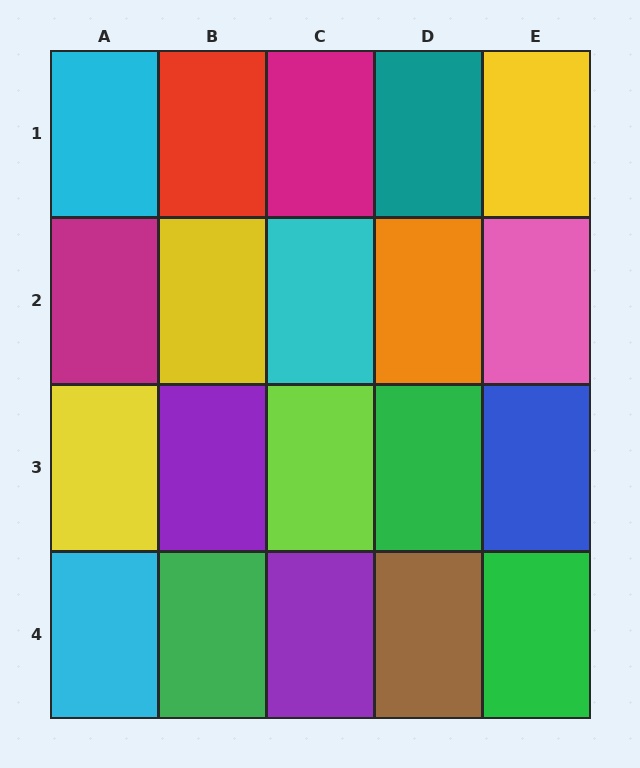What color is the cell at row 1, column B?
Red.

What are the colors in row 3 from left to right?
Yellow, purple, lime, green, blue.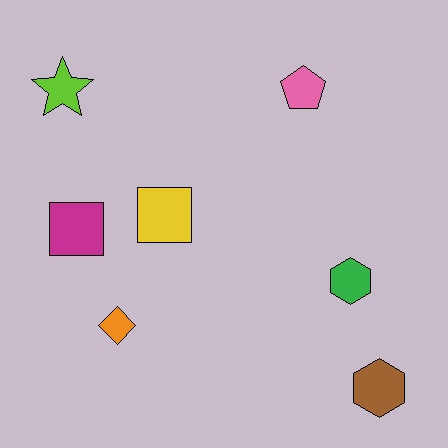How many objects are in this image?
There are 7 objects.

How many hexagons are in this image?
There are 2 hexagons.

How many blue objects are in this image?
There are no blue objects.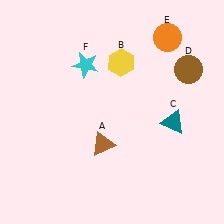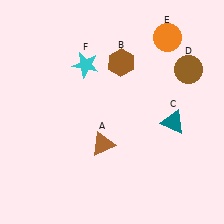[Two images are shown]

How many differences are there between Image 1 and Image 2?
There is 1 difference between the two images.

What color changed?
The hexagon (B) changed from yellow in Image 1 to brown in Image 2.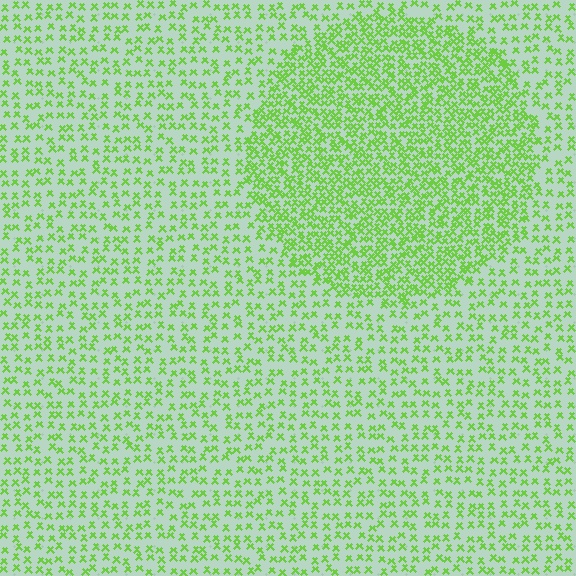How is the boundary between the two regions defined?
The boundary is defined by a change in element density (approximately 2.1x ratio). All elements are the same color, size, and shape.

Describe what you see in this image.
The image contains small lime elements arranged at two different densities. A circle-shaped region is visible where the elements are more densely packed than the surrounding area.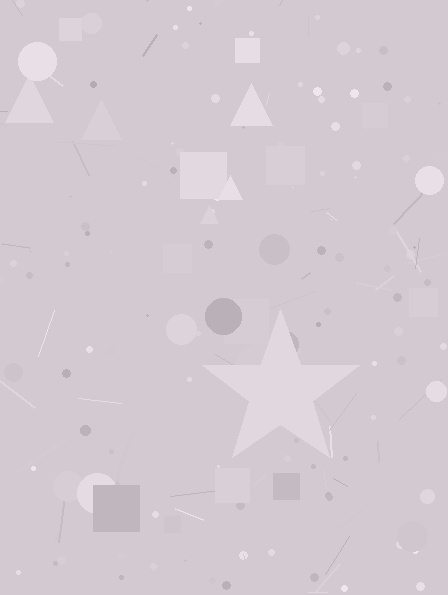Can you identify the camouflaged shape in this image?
The camouflaged shape is a star.